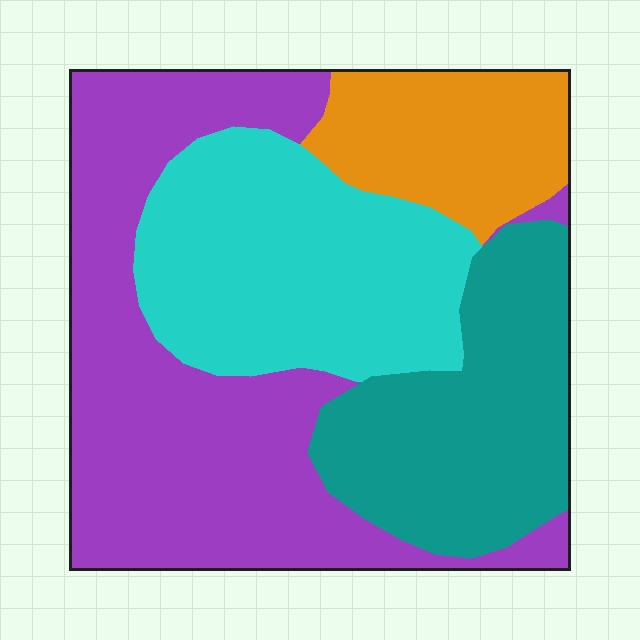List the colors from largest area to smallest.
From largest to smallest: purple, cyan, teal, orange.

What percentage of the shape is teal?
Teal covers roughly 20% of the shape.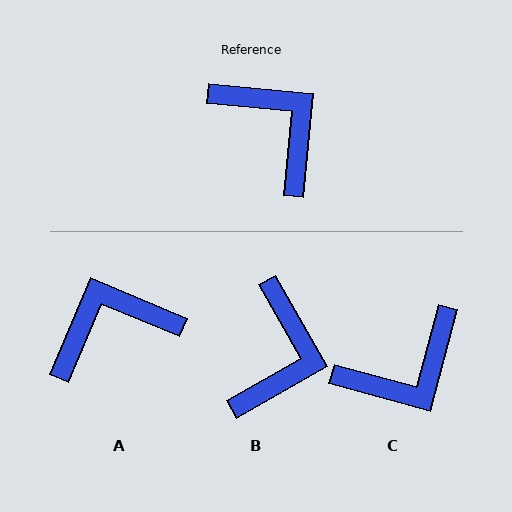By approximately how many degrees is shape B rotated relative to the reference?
Approximately 55 degrees clockwise.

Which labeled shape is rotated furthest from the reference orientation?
C, about 100 degrees away.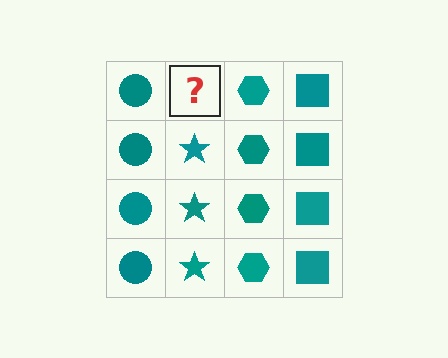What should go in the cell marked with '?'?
The missing cell should contain a teal star.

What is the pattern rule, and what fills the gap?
The rule is that each column has a consistent shape. The gap should be filled with a teal star.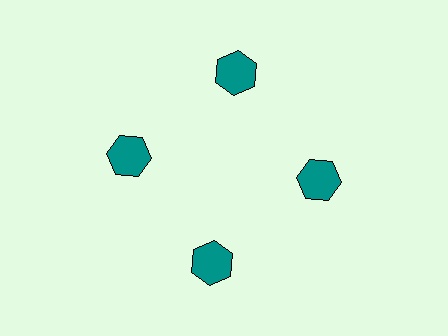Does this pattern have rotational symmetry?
Yes, this pattern has 4-fold rotational symmetry. It looks the same after rotating 90 degrees around the center.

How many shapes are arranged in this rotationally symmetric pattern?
There are 4 shapes, arranged in 4 groups of 1.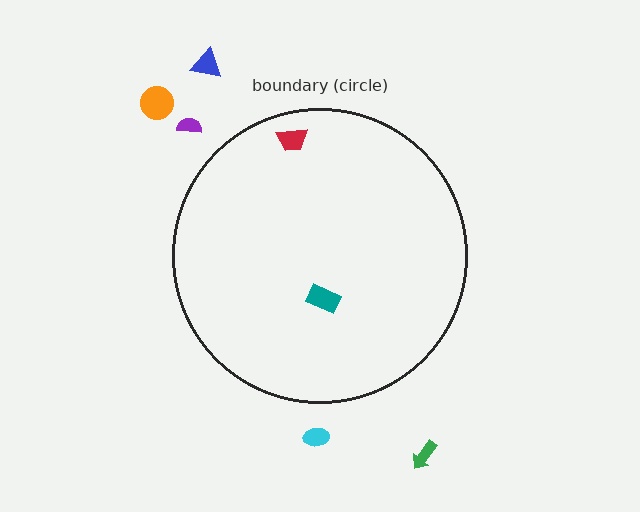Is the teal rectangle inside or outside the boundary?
Inside.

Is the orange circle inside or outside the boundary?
Outside.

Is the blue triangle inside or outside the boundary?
Outside.